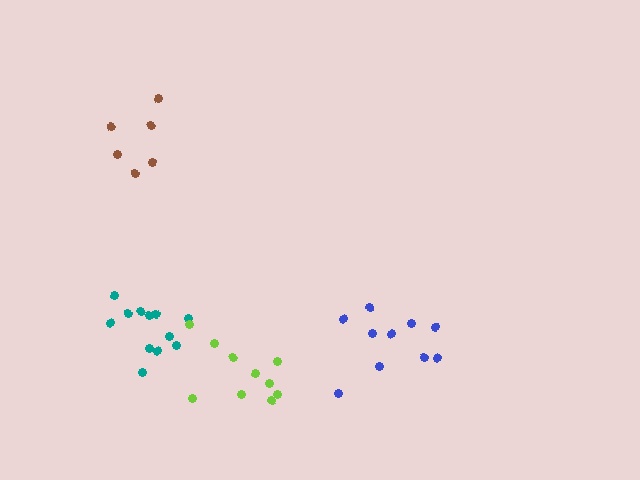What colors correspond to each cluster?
The clusters are colored: blue, teal, brown, lime.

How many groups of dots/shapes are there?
There are 4 groups.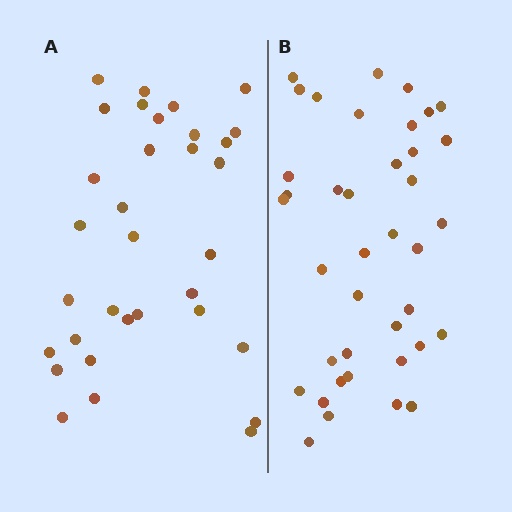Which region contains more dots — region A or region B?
Region B (the right region) has more dots.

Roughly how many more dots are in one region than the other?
Region B has about 6 more dots than region A.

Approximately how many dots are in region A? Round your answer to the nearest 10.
About 30 dots. (The exact count is 33, which rounds to 30.)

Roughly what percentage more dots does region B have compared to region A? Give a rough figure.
About 20% more.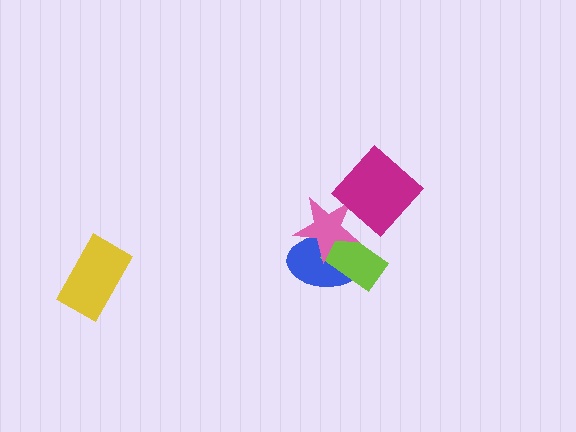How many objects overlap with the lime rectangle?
2 objects overlap with the lime rectangle.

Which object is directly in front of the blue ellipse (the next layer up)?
The lime rectangle is directly in front of the blue ellipse.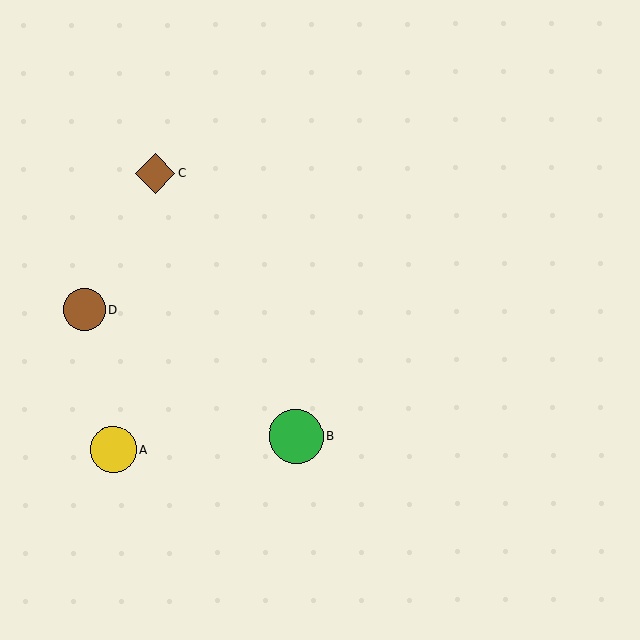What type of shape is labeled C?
Shape C is a brown diamond.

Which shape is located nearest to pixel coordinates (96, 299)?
The brown circle (labeled D) at (84, 310) is nearest to that location.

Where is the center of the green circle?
The center of the green circle is at (296, 437).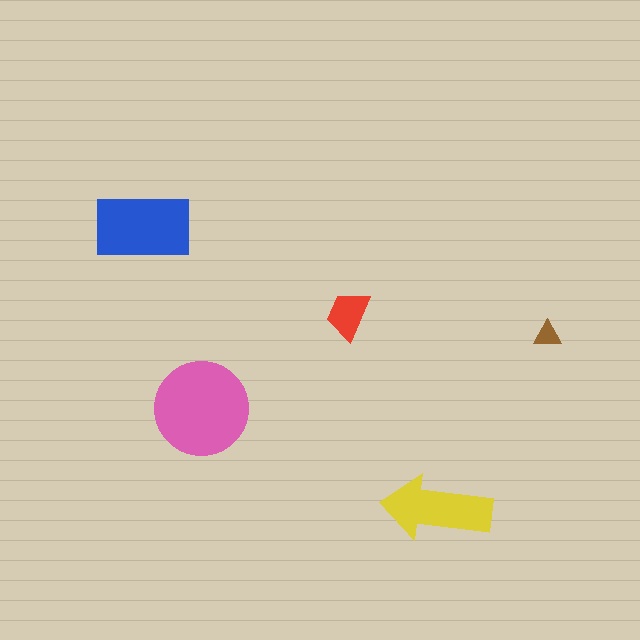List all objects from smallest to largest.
The brown triangle, the red trapezoid, the yellow arrow, the blue rectangle, the pink circle.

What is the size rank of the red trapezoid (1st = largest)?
4th.